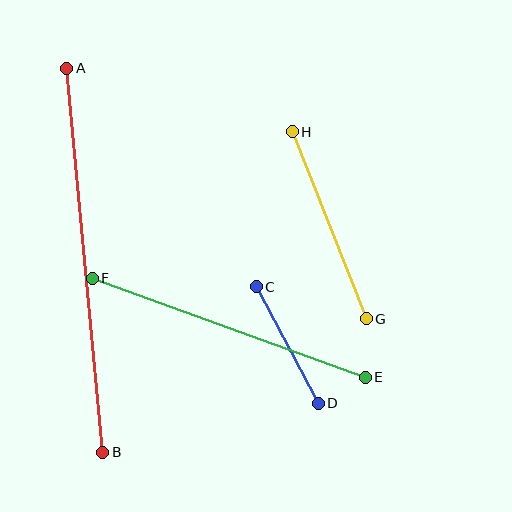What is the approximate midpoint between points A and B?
The midpoint is at approximately (85, 260) pixels.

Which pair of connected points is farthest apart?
Points A and B are farthest apart.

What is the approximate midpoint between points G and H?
The midpoint is at approximately (329, 225) pixels.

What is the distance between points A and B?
The distance is approximately 386 pixels.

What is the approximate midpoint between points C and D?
The midpoint is at approximately (287, 345) pixels.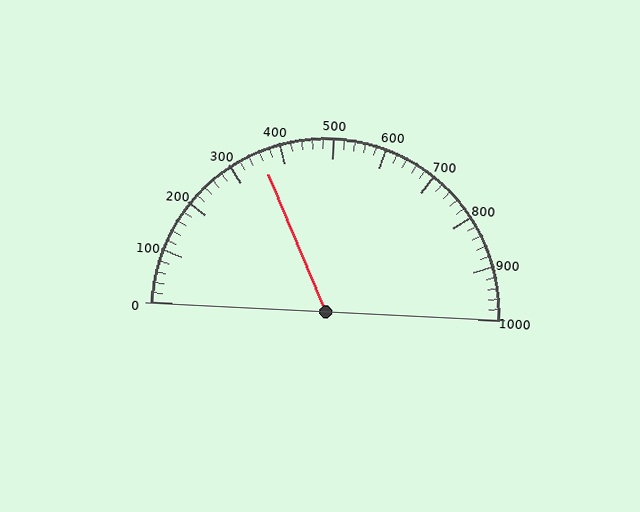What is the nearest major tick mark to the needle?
The nearest major tick mark is 400.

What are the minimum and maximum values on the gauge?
The gauge ranges from 0 to 1000.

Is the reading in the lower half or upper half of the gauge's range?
The reading is in the lower half of the range (0 to 1000).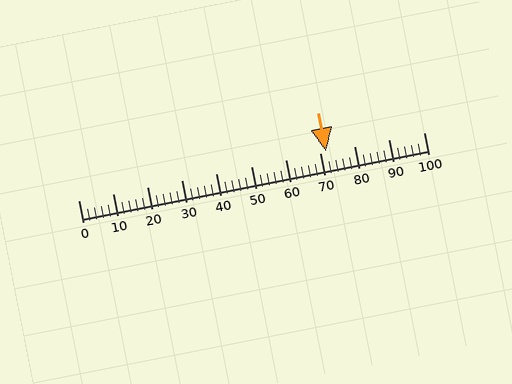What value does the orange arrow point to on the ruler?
The orange arrow points to approximately 72.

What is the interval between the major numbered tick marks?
The major tick marks are spaced 10 units apart.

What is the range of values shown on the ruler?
The ruler shows values from 0 to 100.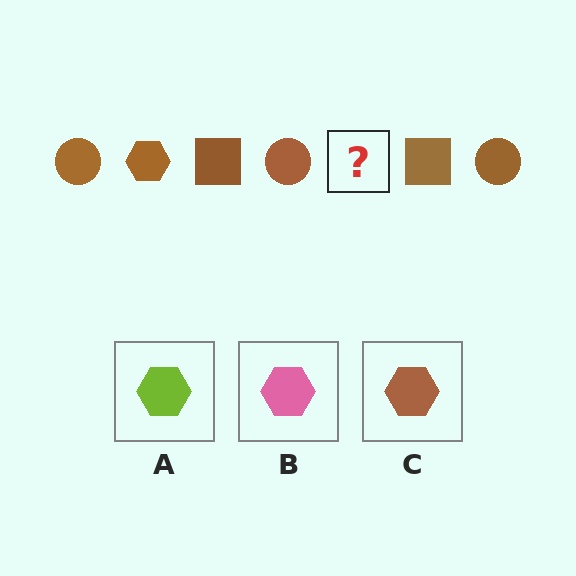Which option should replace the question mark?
Option C.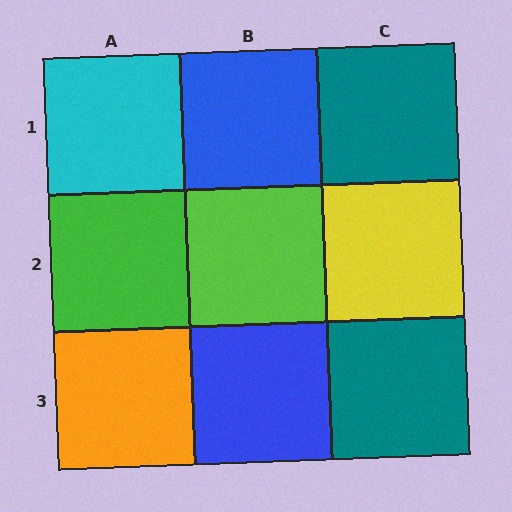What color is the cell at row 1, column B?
Blue.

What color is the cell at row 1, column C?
Teal.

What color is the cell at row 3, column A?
Orange.